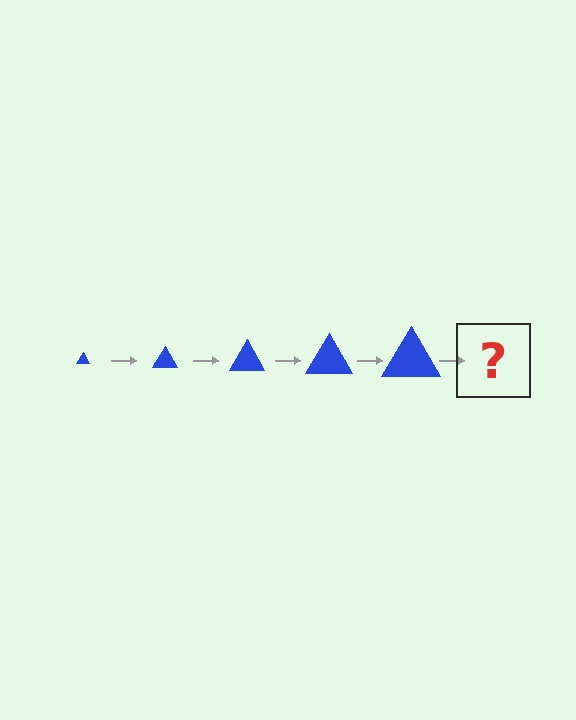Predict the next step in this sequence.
The next step is a blue triangle, larger than the previous one.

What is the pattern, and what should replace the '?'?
The pattern is that the triangle gets progressively larger each step. The '?' should be a blue triangle, larger than the previous one.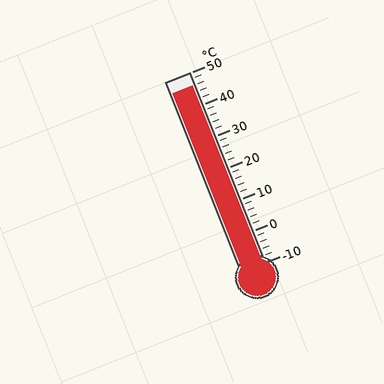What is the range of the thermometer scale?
The thermometer scale ranges from -10°C to 50°C.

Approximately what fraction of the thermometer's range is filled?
The thermometer is filled to approximately 95% of its range.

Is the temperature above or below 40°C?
The temperature is above 40°C.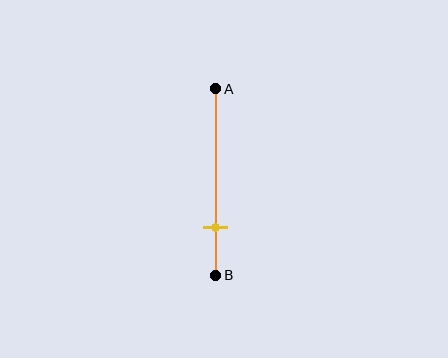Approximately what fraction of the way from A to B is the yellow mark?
The yellow mark is approximately 75% of the way from A to B.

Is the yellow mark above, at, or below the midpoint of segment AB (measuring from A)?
The yellow mark is below the midpoint of segment AB.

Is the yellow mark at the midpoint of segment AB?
No, the mark is at about 75% from A, not at the 50% midpoint.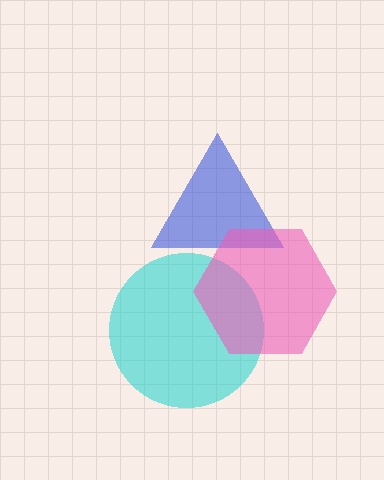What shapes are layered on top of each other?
The layered shapes are: a cyan circle, a blue triangle, a pink hexagon.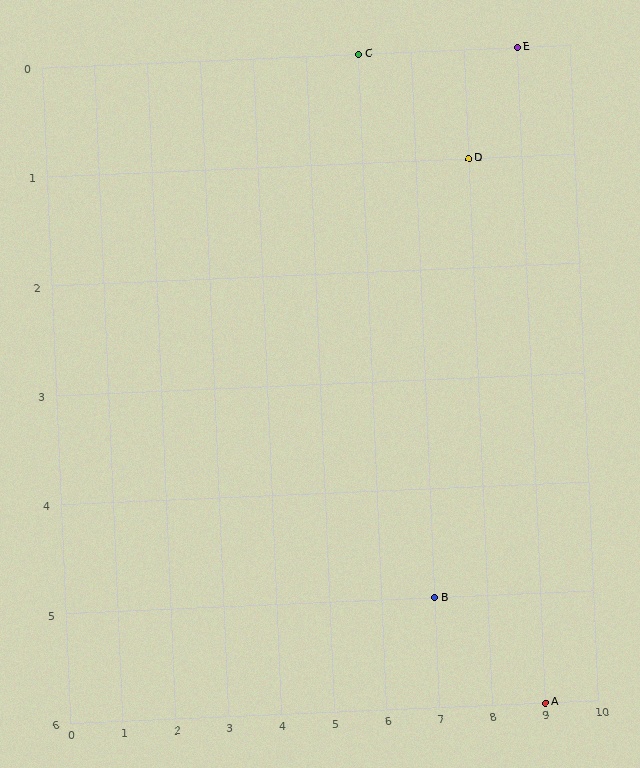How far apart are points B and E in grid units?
Points B and E are 2 columns and 5 rows apart (about 5.4 grid units diagonally).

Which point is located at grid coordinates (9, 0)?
Point E is at (9, 0).